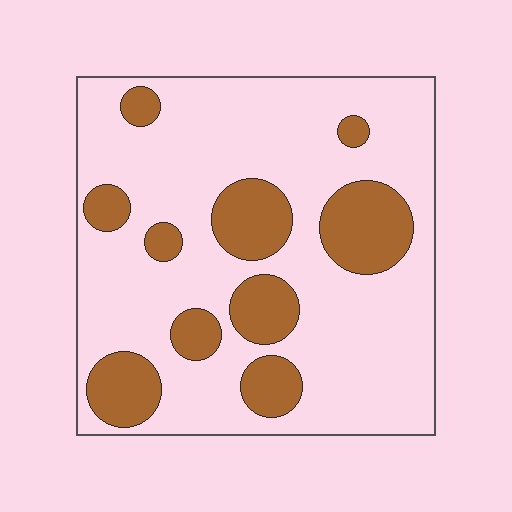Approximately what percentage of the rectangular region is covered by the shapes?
Approximately 25%.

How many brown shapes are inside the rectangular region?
10.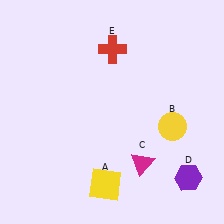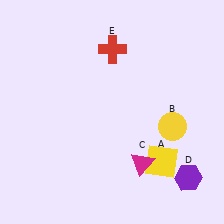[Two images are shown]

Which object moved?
The yellow square (A) moved right.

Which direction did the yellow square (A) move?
The yellow square (A) moved right.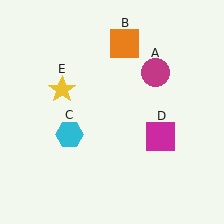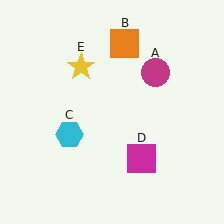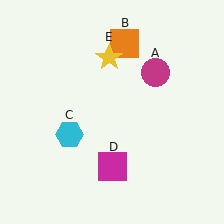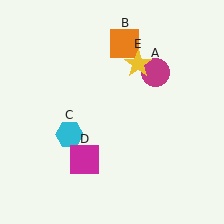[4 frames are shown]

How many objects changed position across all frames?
2 objects changed position: magenta square (object D), yellow star (object E).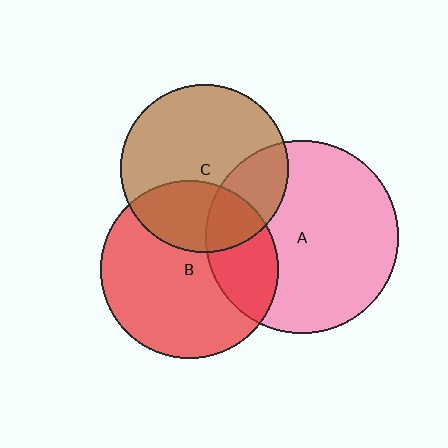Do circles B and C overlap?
Yes.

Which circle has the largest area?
Circle A (pink).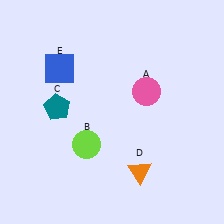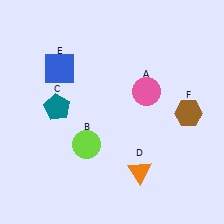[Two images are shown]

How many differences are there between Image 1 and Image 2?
There is 1 difference between the two images.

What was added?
A brown hexagon (F) was added in Image 2.